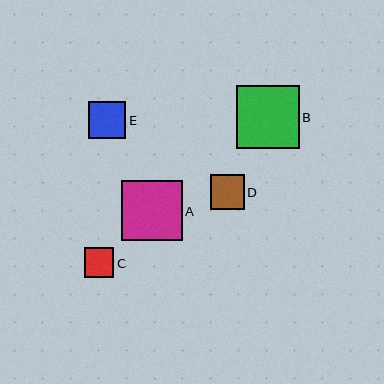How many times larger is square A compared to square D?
Square A is approximately 1.8 times the size of square D.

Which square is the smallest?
Square C is the smallest with a size of approximately 29 pixels.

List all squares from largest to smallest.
From largest to smallest: B, A, E, D, C.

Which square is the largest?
Square B is the largest with a size of approximately 63 pixels.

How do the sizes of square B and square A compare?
Square B and square A are approximately the same size.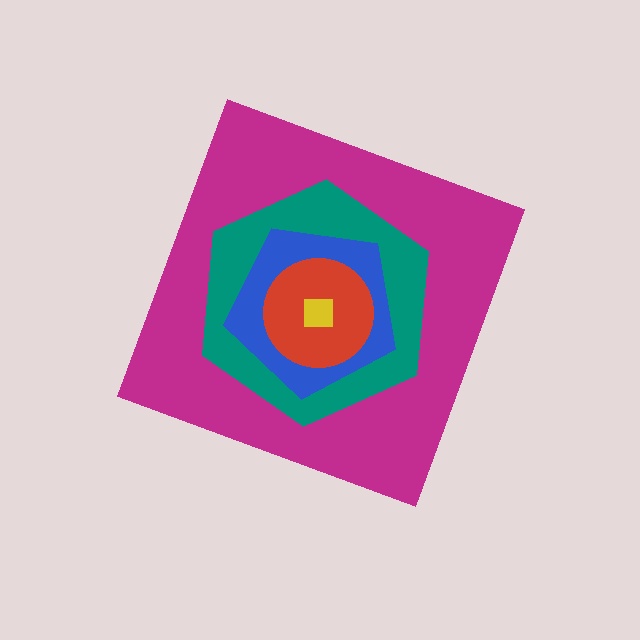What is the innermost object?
The yellow square.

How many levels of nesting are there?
5.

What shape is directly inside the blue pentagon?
The red circle.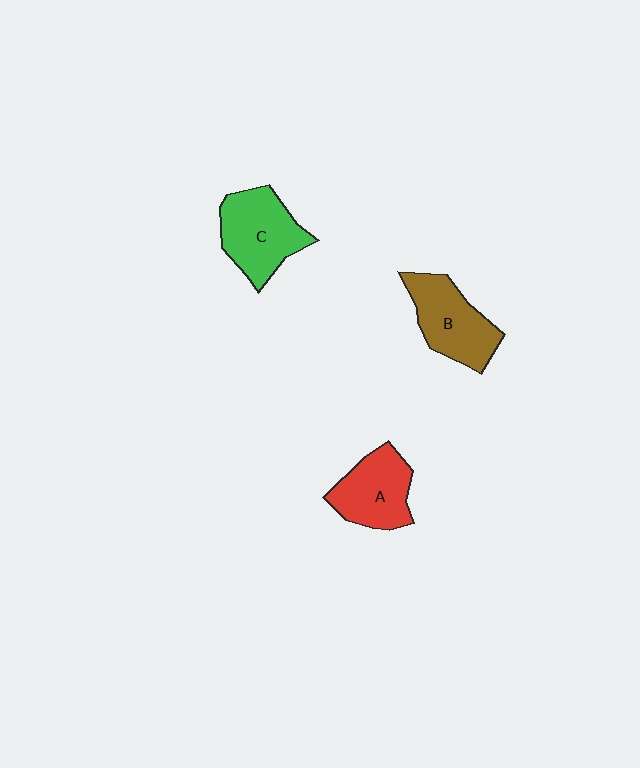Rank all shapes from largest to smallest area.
From largest to smallest: C (green), B (brown), A (red).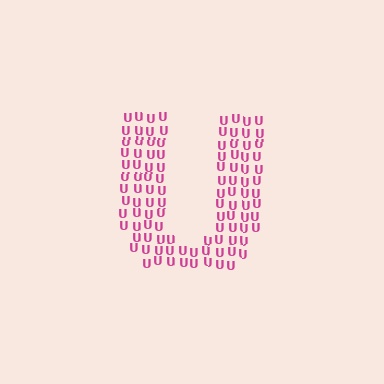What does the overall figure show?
The overall figure shows the letter U.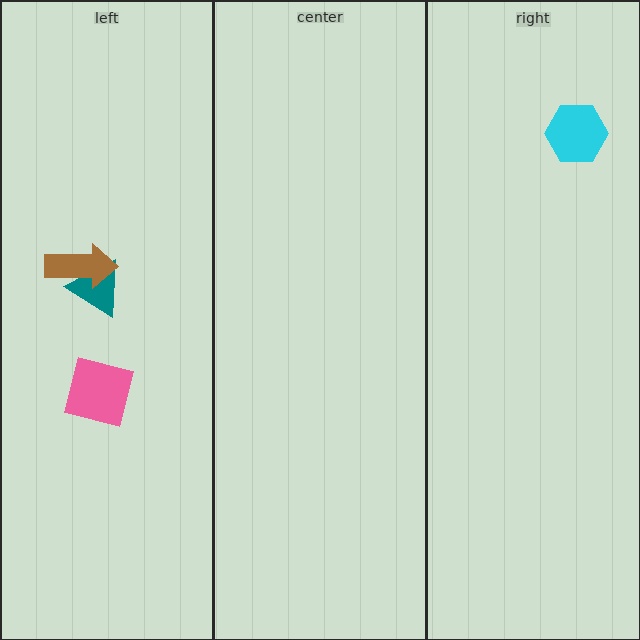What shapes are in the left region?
The pink square, the teal triangle, the brown arrow.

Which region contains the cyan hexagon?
The right region.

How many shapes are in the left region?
3.